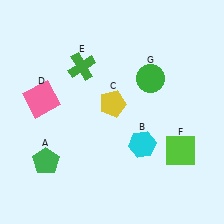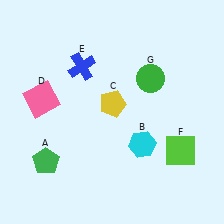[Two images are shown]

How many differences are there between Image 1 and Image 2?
There is 1 difference between the two images.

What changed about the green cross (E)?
In Image 1, E is green. In Image 2, it changed to blue.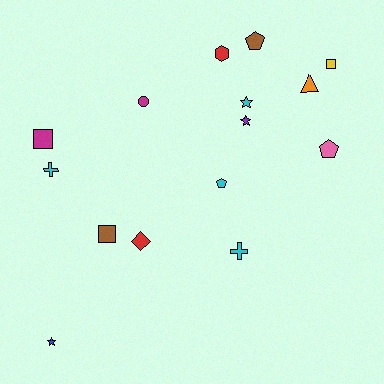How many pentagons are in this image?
There are 3 pentagons.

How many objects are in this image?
There are 15 objects.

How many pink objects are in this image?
There is 1 pink object.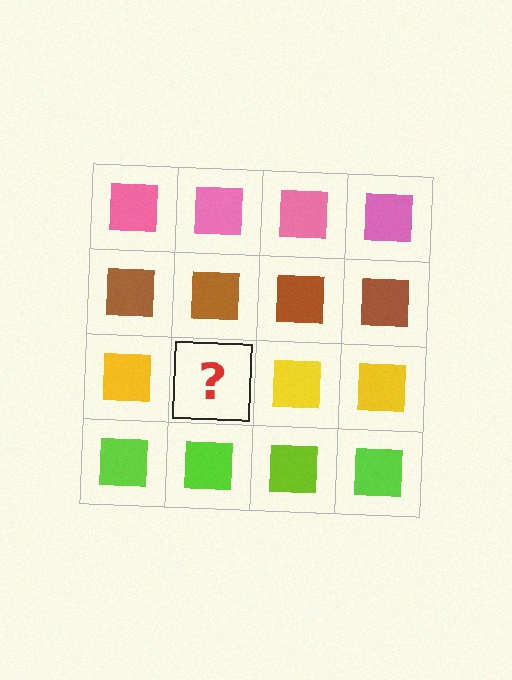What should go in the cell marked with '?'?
The missing cell should contain a yellow square.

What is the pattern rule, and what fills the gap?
The rule is that each row has a consistent color. The gap should be filled with a yellow square.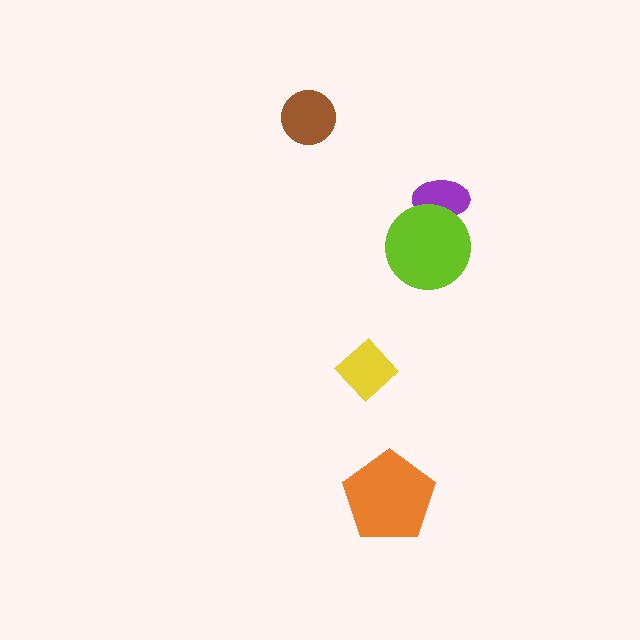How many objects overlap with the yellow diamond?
0 objects overlap with the yellow diamond.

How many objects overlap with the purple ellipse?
1 object overlaps with the purple ellipse.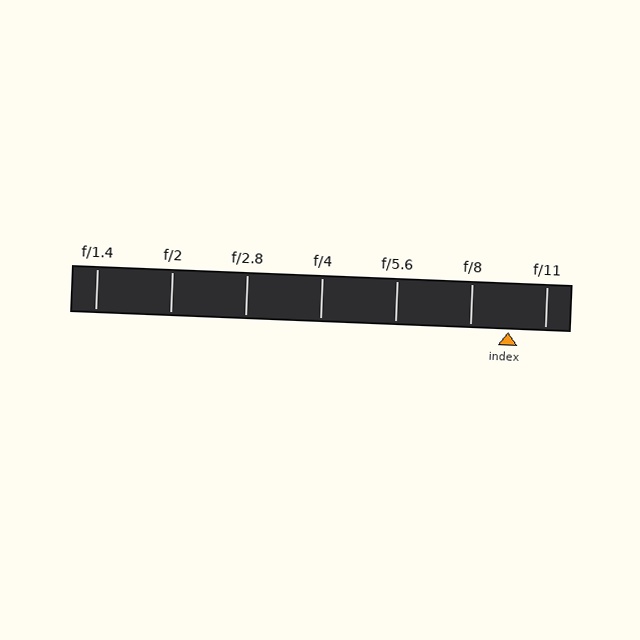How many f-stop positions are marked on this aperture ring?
There are 7 f-stop positions marked.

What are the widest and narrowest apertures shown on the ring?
The widest aperture shown is f/1.4 and the narrowest is f/11.